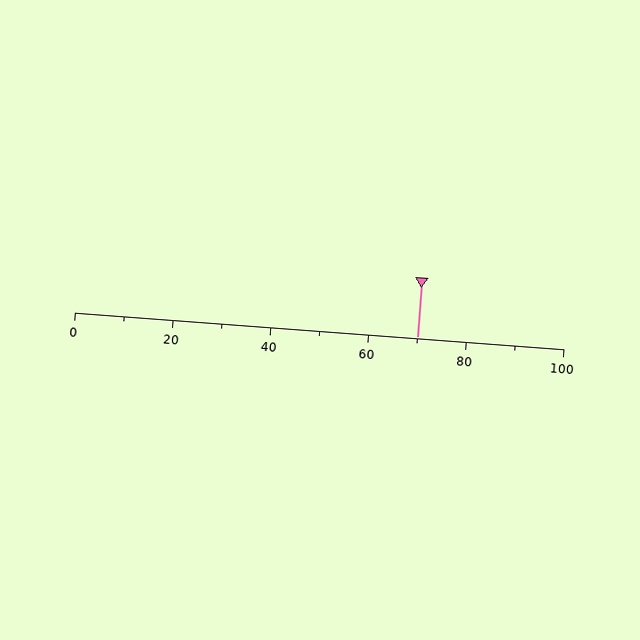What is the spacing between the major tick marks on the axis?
The major ticks are spaced 20 apart.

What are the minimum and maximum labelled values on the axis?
The axis runs from 0 to 100.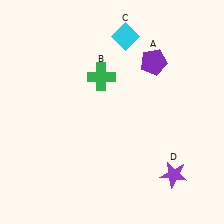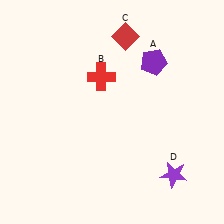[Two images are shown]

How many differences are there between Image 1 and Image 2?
There are 2 differences between the two images.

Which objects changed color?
B changed from green to red. C changed from cyan to red.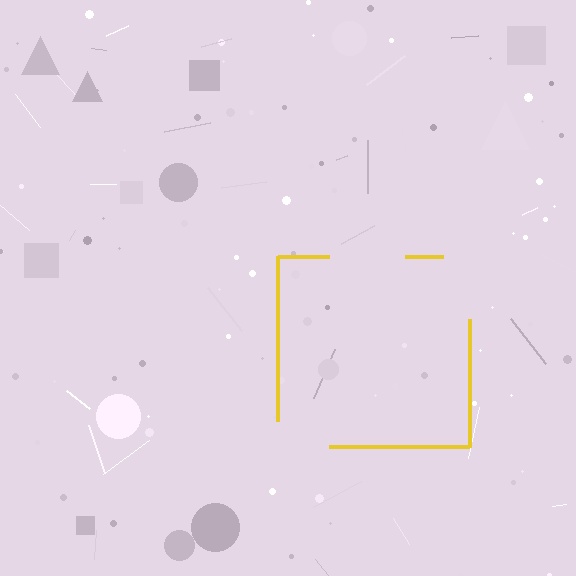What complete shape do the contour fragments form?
The contour fragments form a square.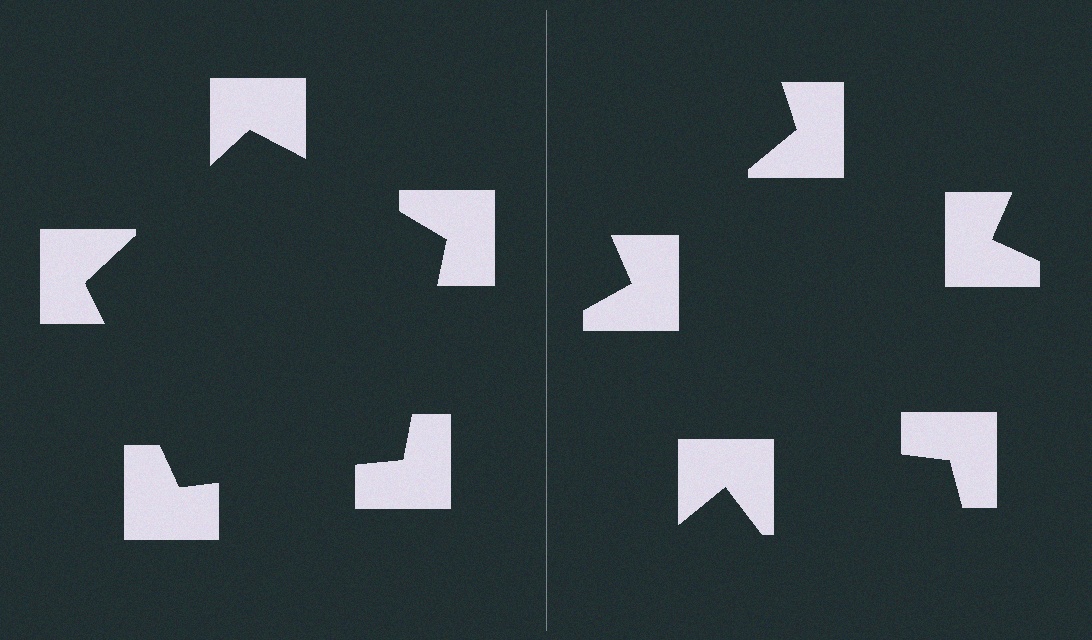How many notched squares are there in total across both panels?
10 — 5 on each side.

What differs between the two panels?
The notched squares are positioned identically on both sides; only the wedge orientations differ. On the left they align to a pentagon; on the right they are misaligned.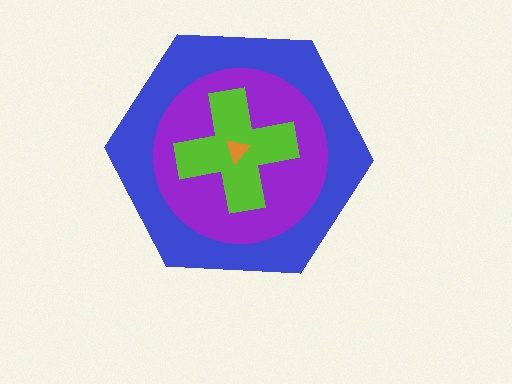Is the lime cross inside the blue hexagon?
Yes.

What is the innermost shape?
The orange triangle.